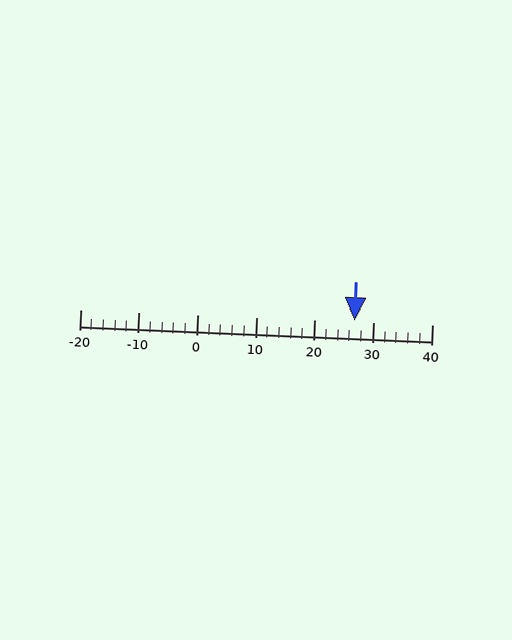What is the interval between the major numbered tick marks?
The major tick marks are spaced 10 units apart.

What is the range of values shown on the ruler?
The ruler shows values from -20 to 40.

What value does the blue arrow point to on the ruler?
The blue arrow points to approximately 27.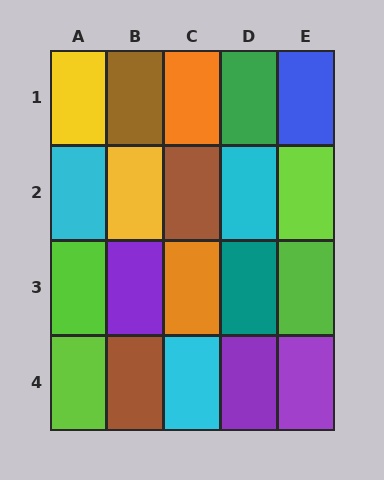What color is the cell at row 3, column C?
Orange.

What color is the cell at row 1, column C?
Orange.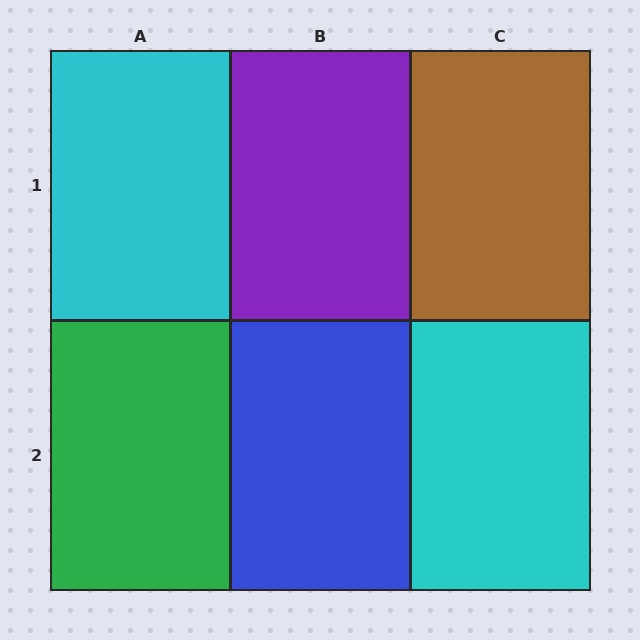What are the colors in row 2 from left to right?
Green, blue, cyan.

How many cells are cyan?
2 cells are cyan.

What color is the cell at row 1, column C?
Brown.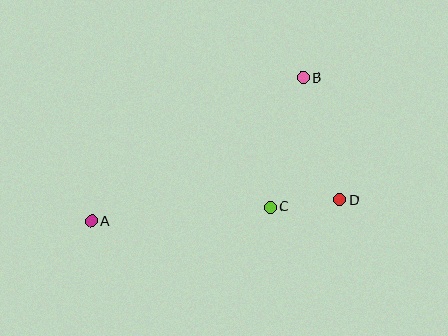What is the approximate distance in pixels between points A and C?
The distance between A and C is approximately 179 pixels.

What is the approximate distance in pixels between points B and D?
The distance between B and D is approximately 128 pixels.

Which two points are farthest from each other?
Points A and B are farthest from each other.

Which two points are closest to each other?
Points C and D are closest to each other.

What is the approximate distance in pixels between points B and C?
The distance between B and C is approximately 133 pixels.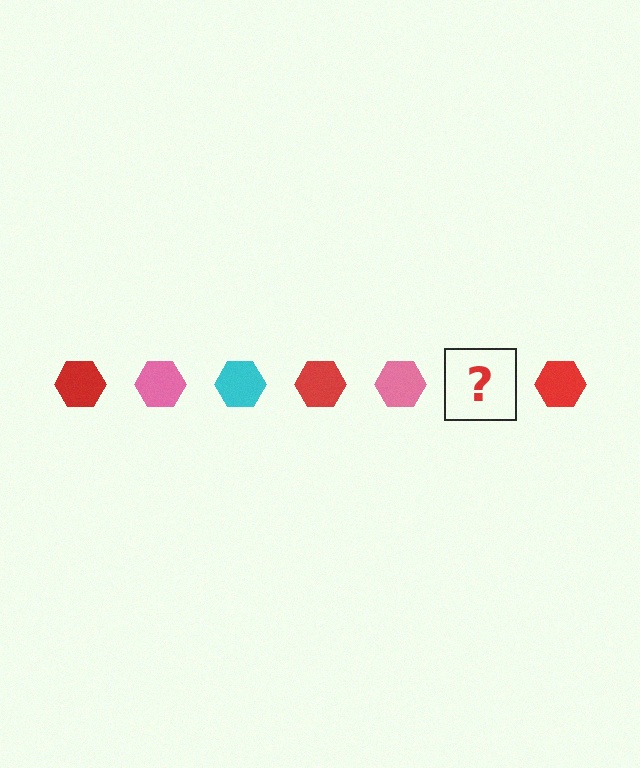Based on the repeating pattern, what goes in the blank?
The blank should be a cyan hexagon.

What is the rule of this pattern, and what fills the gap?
The rule is that the pattern cycles through red, pink, cyan hexagons. The gap should be filled with a cyan hexagon.